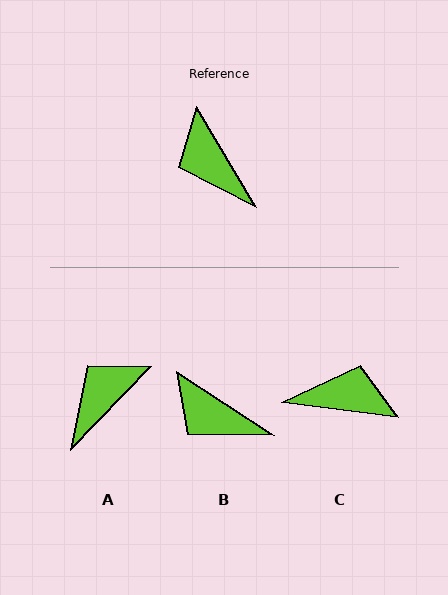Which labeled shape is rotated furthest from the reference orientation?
C, about 128 degrees away.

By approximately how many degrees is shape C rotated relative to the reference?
Approximately 128 degrees clockwise.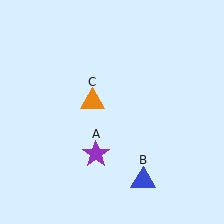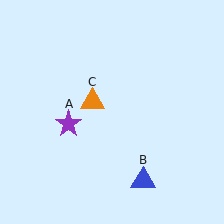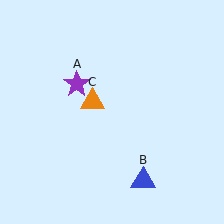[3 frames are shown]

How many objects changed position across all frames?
1 object changed position: purple star (object A).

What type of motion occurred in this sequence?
The purple star (object A) rotated clockwise around the center of the scene.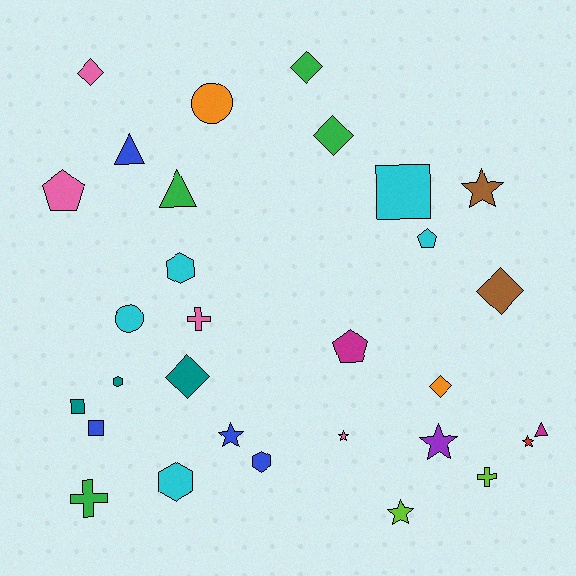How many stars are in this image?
There are 6 stars.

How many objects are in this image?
There are 30 objects.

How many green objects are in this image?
There are 4 green objects.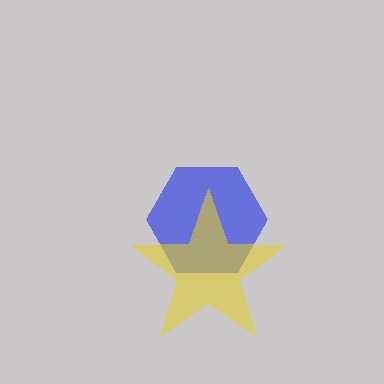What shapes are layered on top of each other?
The layered shapes are: a blue hexagon, a yellow star.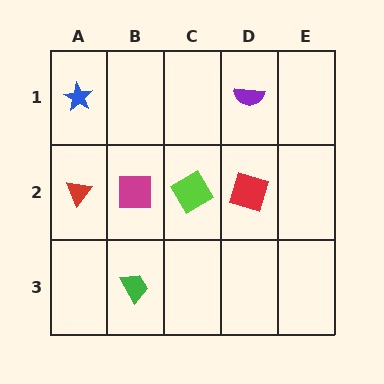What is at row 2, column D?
A red square.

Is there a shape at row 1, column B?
No, that cell is empty.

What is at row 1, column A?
A blue star.